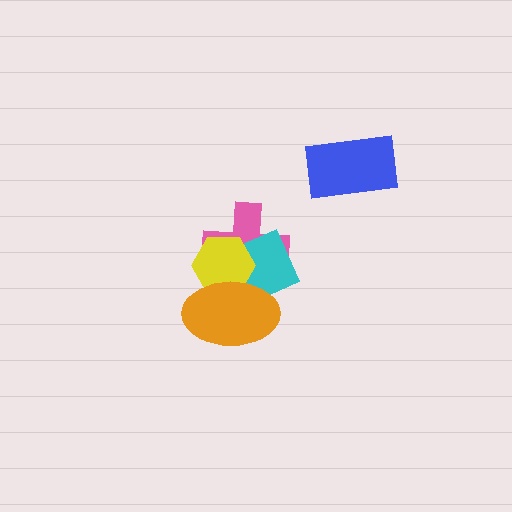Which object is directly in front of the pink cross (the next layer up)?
The cyan square is directly in front of the pink cross.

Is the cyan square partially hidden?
Yes, it is partially covered by another shape.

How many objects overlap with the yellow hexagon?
3 objects overlap with the yellow hexagon.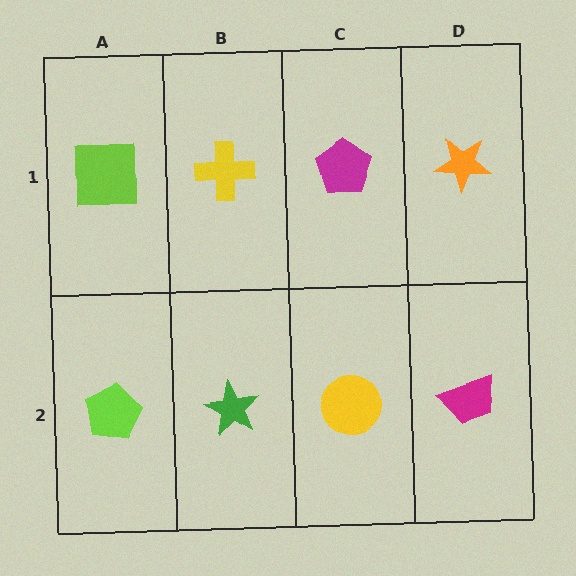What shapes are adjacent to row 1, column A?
A lime pentagon (row 2, column A), a yellow cross (row 1, column B).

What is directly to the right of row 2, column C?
A magenta trapezoid.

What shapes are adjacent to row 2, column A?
A lime square (row 1, column A), a green star (row 2, column B).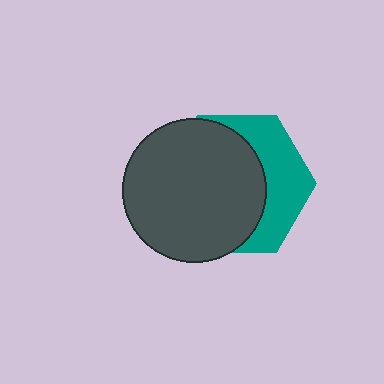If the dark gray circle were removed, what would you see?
You would see the complete teal hexagon.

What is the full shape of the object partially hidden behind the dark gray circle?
The partially hidden object is a teal hexagon.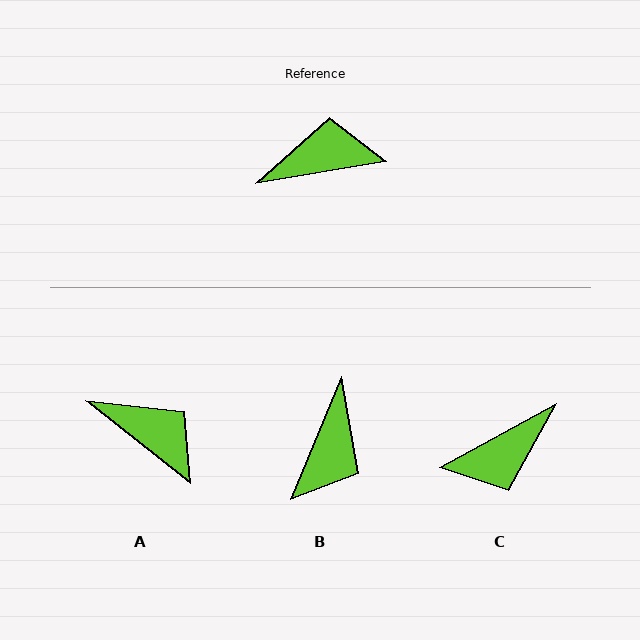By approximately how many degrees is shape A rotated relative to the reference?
Approximately 48 degrees clockwise.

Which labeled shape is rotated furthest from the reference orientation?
C, about 161 degrees away.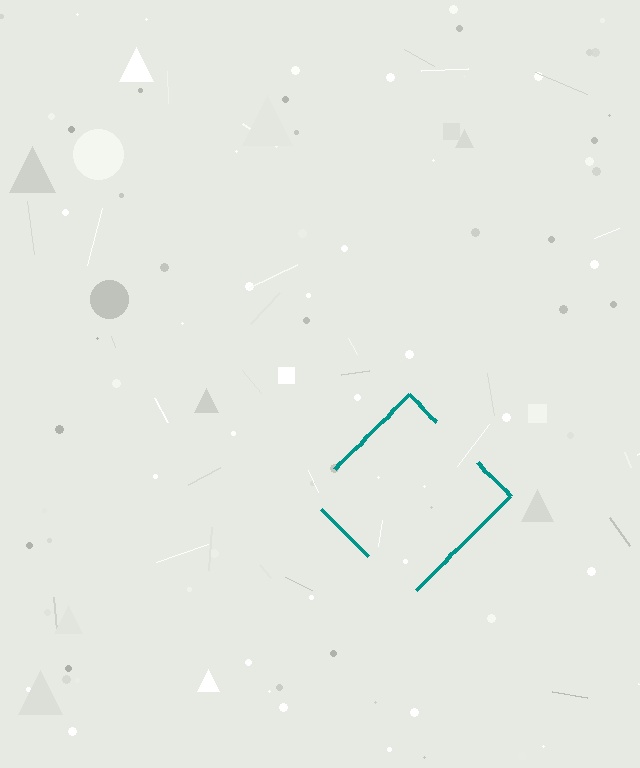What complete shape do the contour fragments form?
The contour fragments form a diamond.